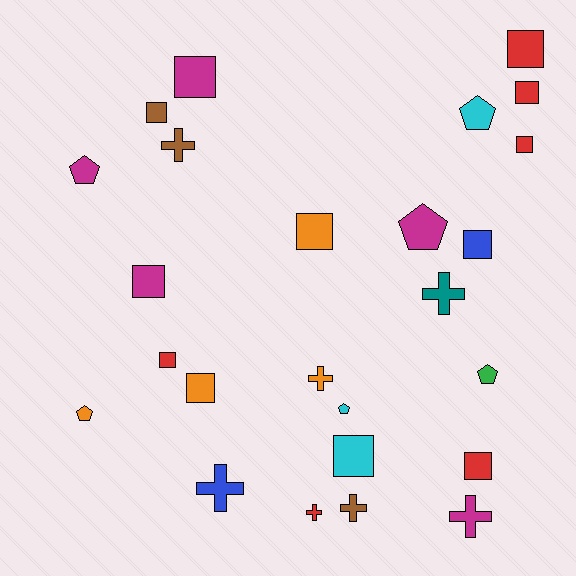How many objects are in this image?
There are 25 objects.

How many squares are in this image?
There are 12 squares.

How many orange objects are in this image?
There are 4 orange objects.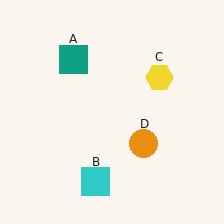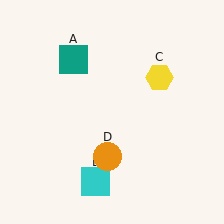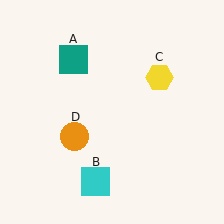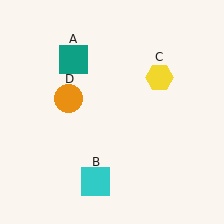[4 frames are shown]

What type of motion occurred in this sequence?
The orange circle (object D) rotated clockwise around the center of the scene.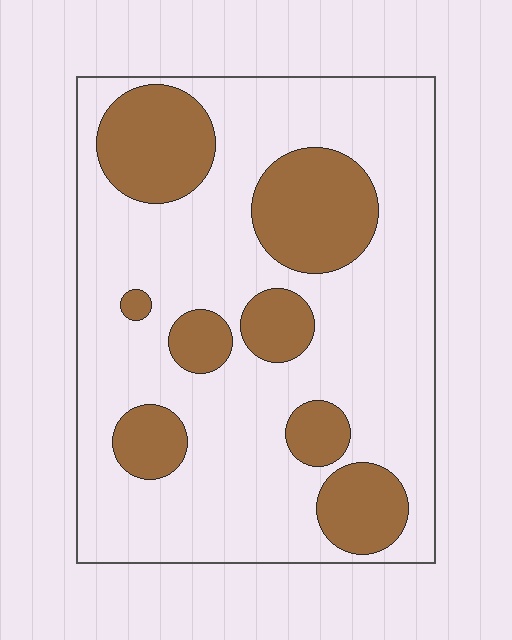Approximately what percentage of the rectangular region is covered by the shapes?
Approximately 25%.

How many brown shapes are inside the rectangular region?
8.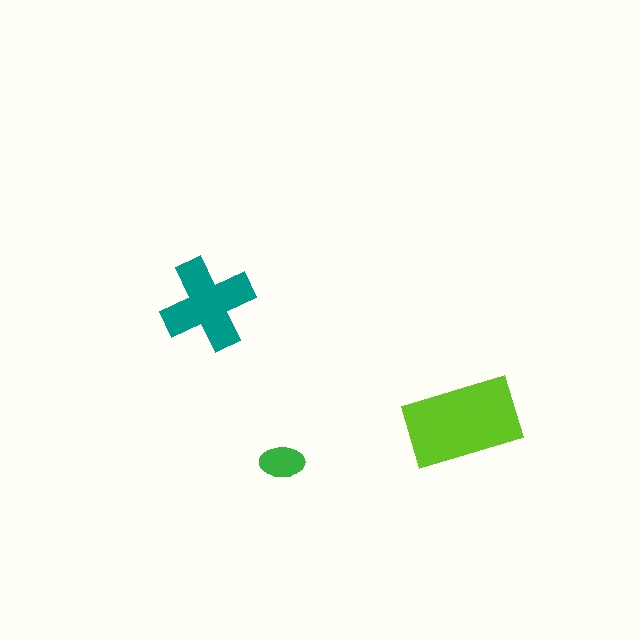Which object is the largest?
The lime rectangle.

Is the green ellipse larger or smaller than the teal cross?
Smaller.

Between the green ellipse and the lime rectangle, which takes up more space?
The lime rectangle.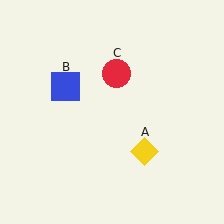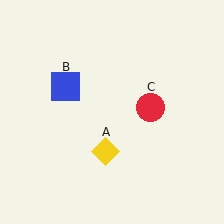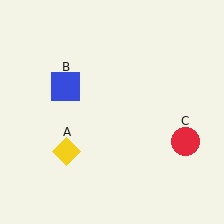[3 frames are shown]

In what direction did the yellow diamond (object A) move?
The yellow diamond (object A) moved left.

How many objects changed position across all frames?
2 objects changed position: yellow diamond (object A), red circle (object C).